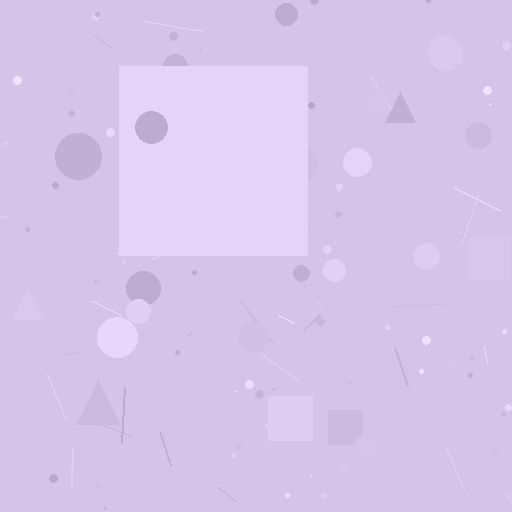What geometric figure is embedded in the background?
A square is embedded in the background.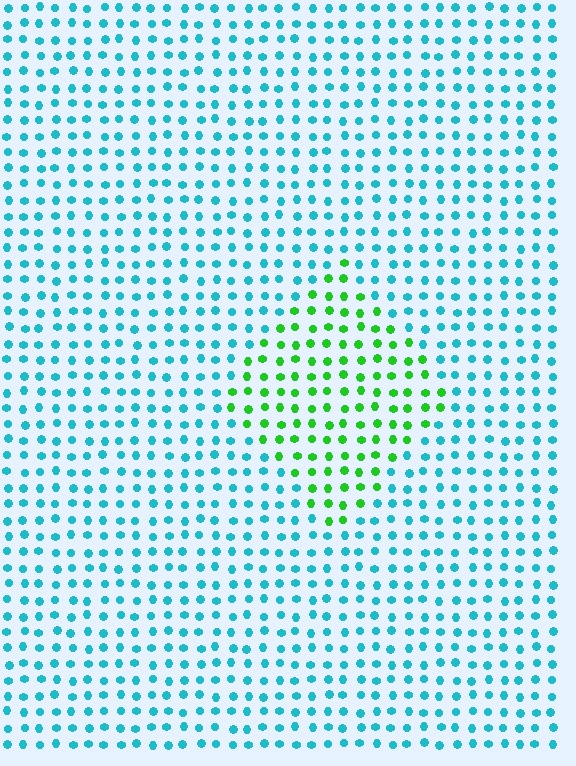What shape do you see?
I see a diamond.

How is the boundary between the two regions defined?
The boundary is defined purely by a slight shift in hue (about 63 degrees). Spacing, size, and orientation are identical on both sides.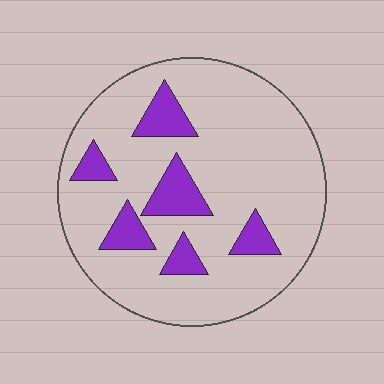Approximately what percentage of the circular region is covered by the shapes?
Approximately 15%.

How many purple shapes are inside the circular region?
6.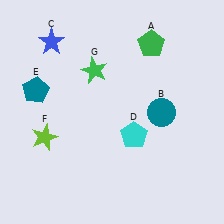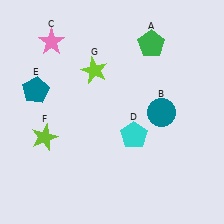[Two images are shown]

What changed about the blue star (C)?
In Image 1, C is blue. In Image 2, it changed to pink.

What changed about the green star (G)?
In Image 1, G is green. In Image 2, it changed to lime.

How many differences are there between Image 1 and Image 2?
There are 2 differences between the two images.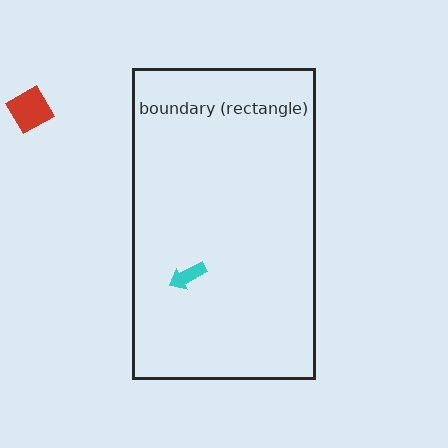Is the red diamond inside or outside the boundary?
Outside.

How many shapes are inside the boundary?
1 inside, 1 outside.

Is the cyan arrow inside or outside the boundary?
Inside.